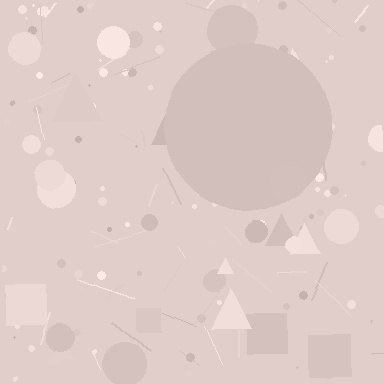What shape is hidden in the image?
A circle is hidden in the image.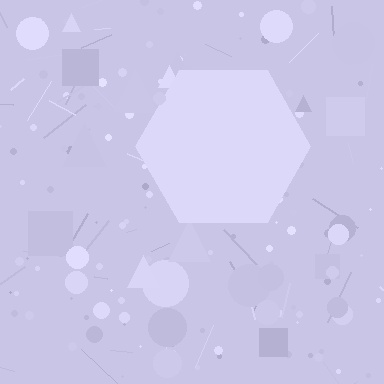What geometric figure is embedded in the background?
A hexagon is embedded in the background.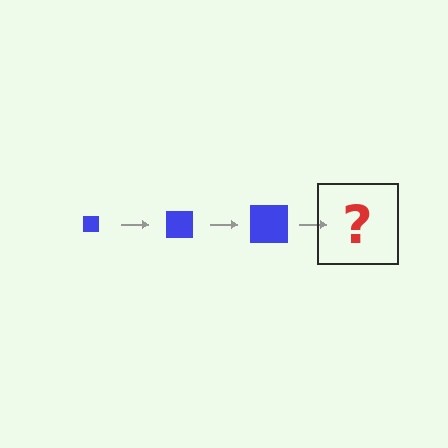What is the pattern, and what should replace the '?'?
The pattern is that the square gets progressively larger each step. The '?' should be a blue square, larger than the previous one.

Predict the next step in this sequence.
The next step is a blue square, larger than the previous one.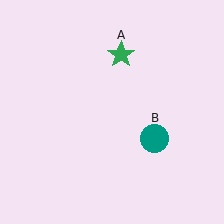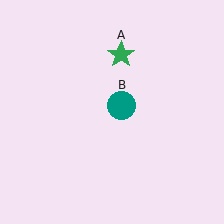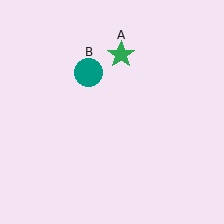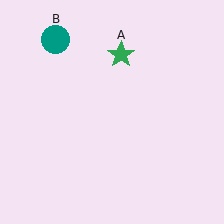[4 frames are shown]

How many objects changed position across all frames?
1 object changed position: teal circle (object B).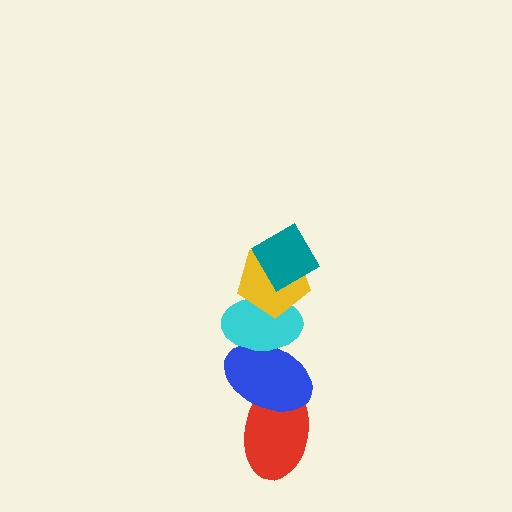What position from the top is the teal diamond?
The teal diamond is 1st from the top.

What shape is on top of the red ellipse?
The blue ellipse is on top of the red ellipse.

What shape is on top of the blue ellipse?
The cyan ellipse is on top of the blue ellipse.